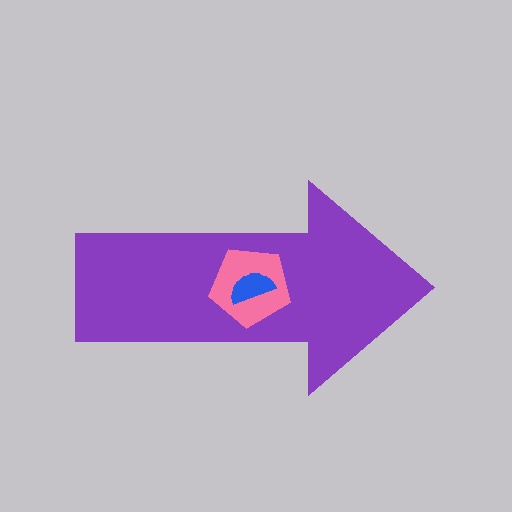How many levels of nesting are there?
3.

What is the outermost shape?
The purple arrow.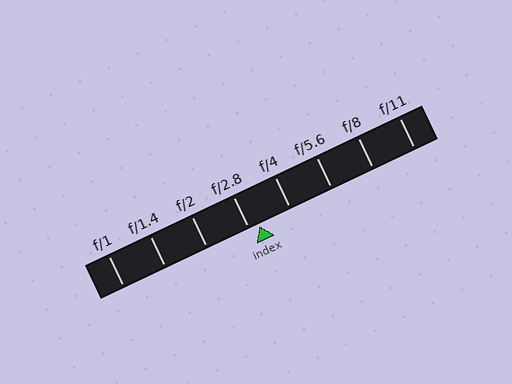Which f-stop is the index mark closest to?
The index mark is closest to f/2.8.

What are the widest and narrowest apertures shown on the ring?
The widest aperture shown is f/1 and the narrowest is f/11.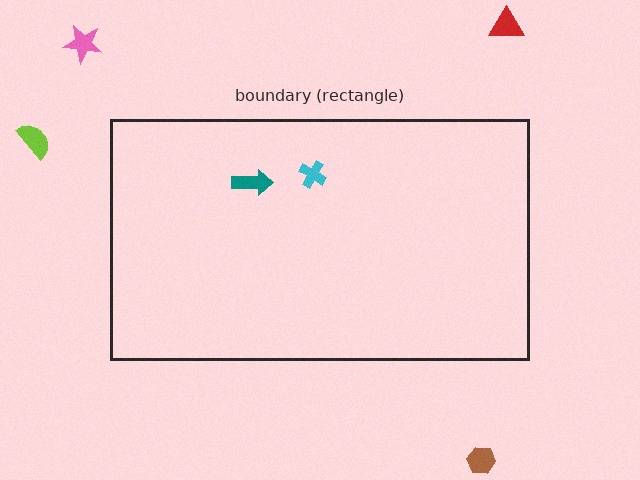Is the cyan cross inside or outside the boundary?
Inside.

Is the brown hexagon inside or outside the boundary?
Outside.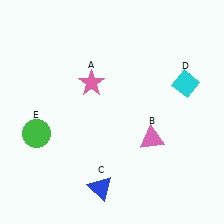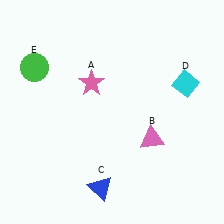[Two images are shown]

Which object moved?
The green circle (E) moved up.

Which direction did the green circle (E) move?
The green circle (E) moved up.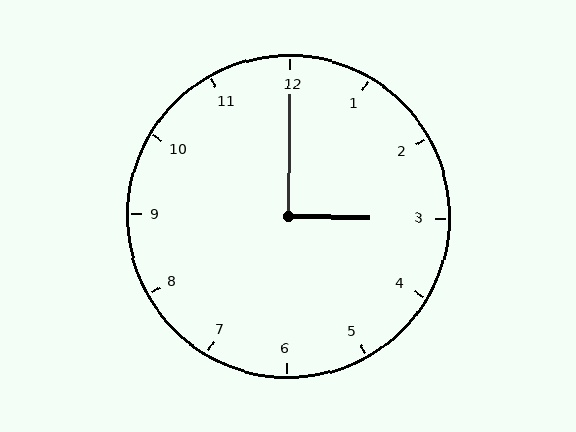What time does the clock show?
3:00.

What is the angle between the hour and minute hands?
Approximately 90 degrees.